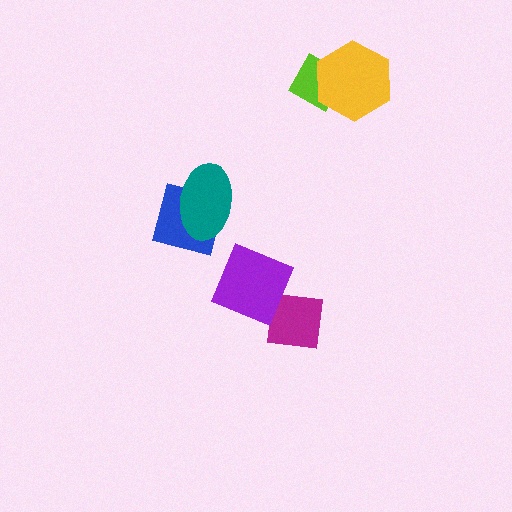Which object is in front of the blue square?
The teal ellipse is in front of the blue square.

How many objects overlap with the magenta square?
1 object overlaps with the magenta square.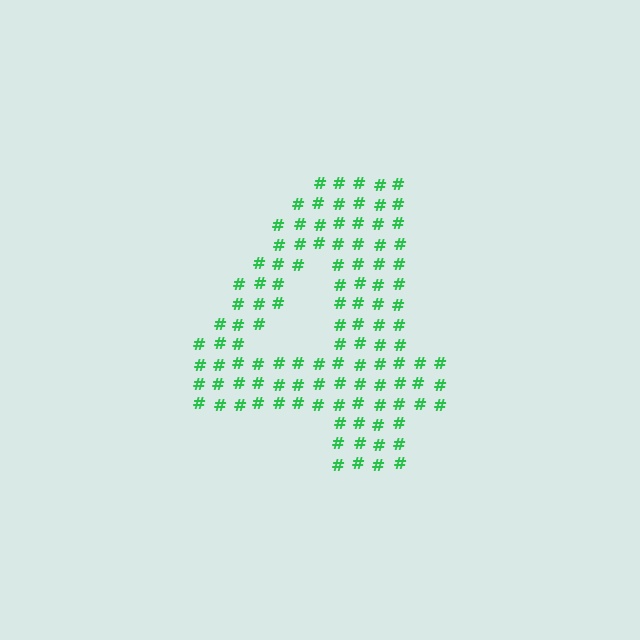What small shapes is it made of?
It is made of small hash symbols.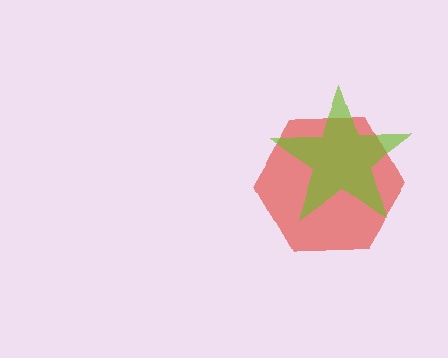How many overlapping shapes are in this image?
There are 2 overlapping shapes in the image.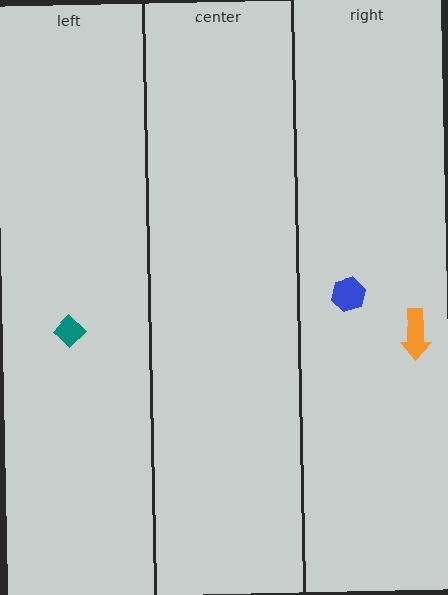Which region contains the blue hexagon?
The right region.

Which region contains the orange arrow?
The right region.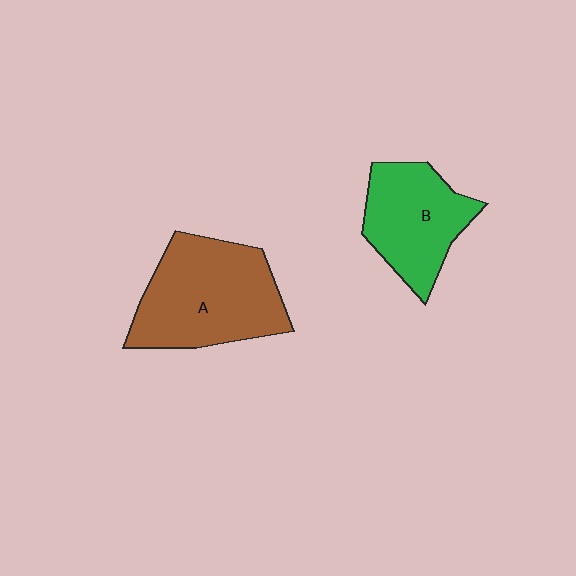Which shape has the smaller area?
Shape B (green).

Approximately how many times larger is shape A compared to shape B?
Approximately 1.4 times.